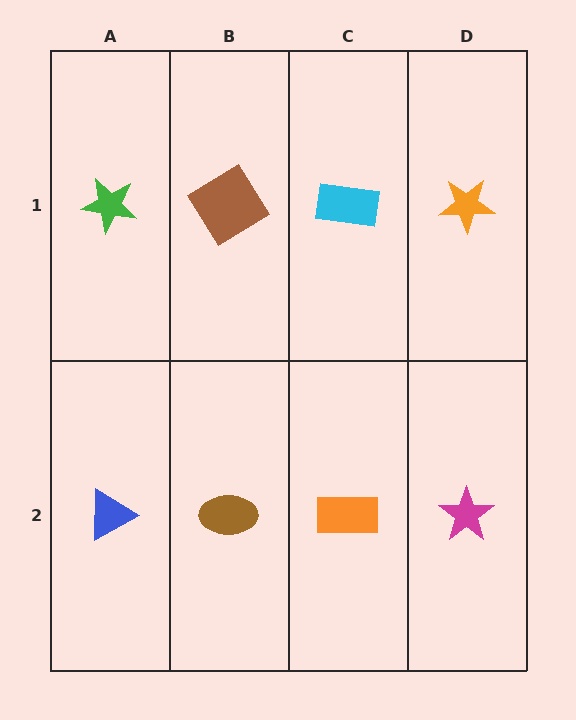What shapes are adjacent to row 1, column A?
A blue triangle (row 2, column A), a brown diamond (row 1, column B).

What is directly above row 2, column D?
An orange star.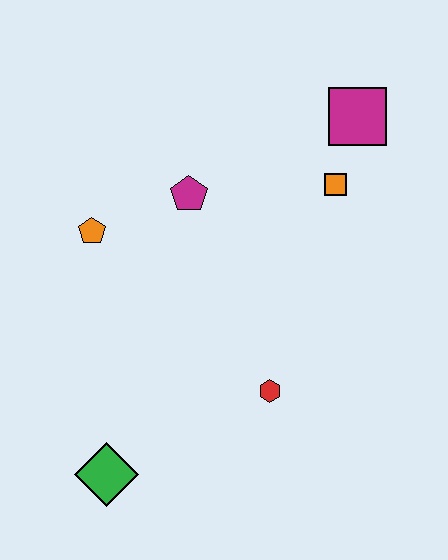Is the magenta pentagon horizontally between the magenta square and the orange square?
No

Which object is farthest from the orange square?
The green diamond is farthest from the orange square.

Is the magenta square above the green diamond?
Yes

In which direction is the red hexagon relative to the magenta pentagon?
The red hexagon is below the magenta pentagon.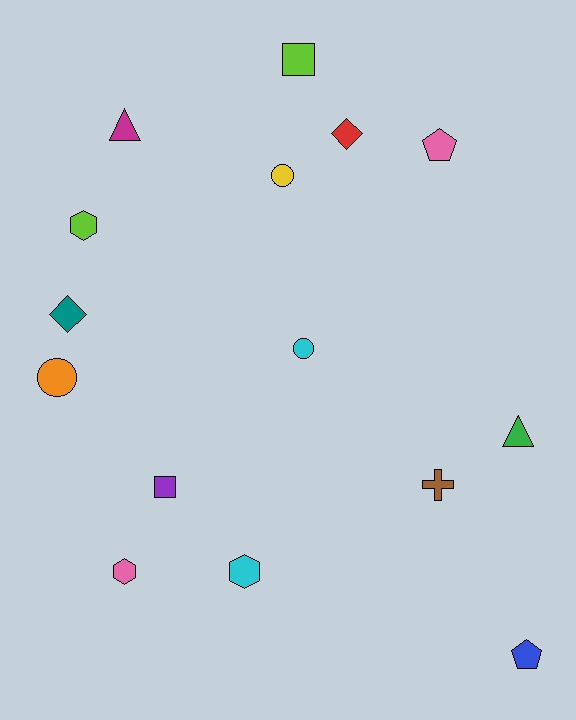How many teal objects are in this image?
There is 1 teal object.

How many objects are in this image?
There are 15 objects.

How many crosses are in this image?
There is 1 cross.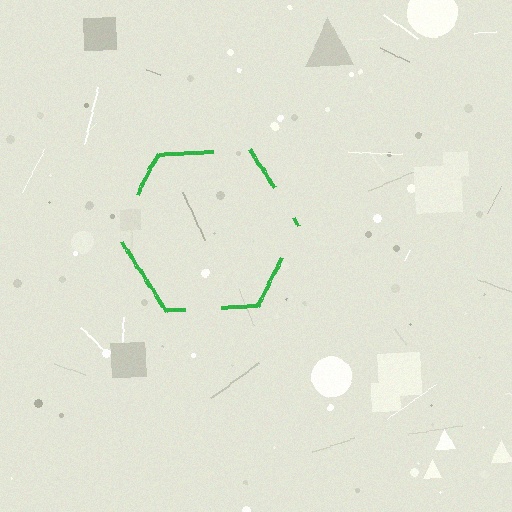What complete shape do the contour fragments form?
The contour fragments form a hexagon.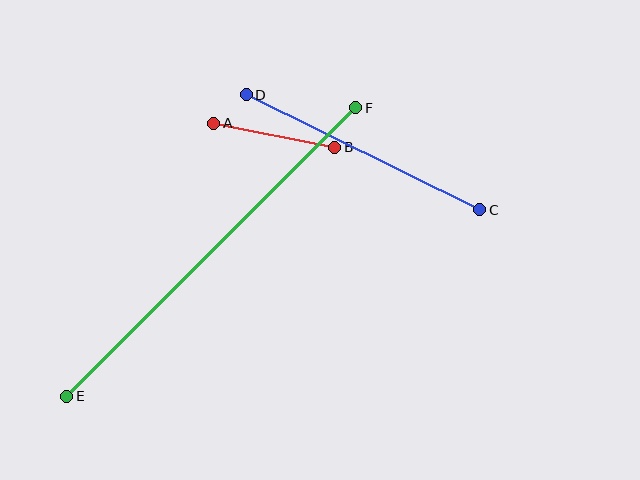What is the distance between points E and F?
The distance is approximately 409 pixels.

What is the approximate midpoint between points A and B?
The midpoint is at approximately (274, 135) pixels.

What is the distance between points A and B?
The distance is approximately 124 pixels.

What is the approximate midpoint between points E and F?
The midpoint is at approximately (211, 252) pixels.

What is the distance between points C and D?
The distance is approximately 260 pixels.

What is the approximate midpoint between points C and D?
The midpoint is at approximately (363, 152) pixels.